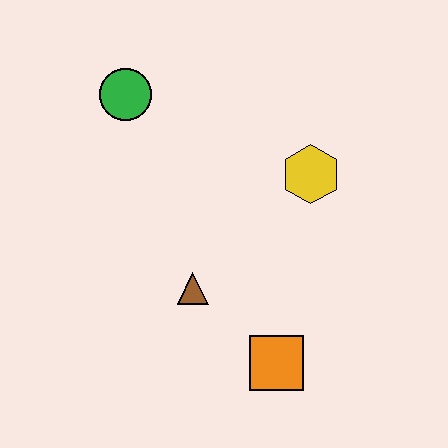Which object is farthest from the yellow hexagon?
The green circle is farthest from the yellow hexagon.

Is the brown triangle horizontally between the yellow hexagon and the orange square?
No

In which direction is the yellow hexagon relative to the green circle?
The yellow hexagon is to the right of the green circle.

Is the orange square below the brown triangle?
Yes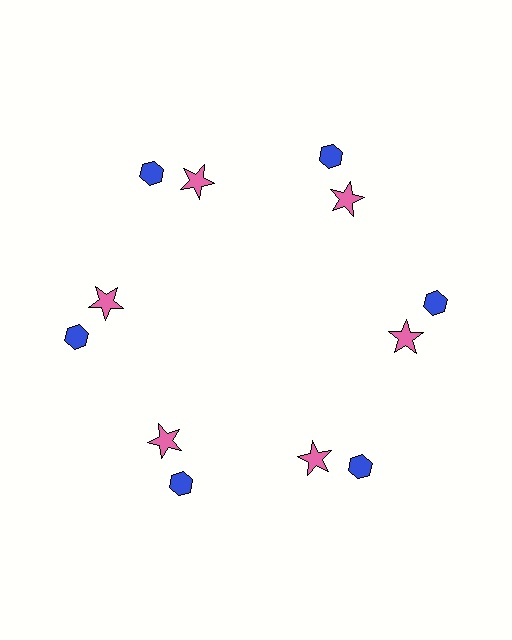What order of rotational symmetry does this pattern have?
This pattern has 6-fold rotational symmetry.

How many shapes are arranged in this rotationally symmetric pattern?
There are 12 shapes, arranged in 6 groups of 2.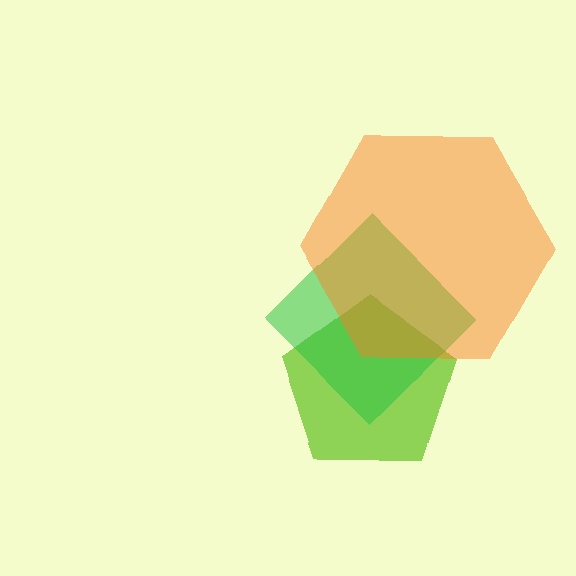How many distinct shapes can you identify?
There are 3 distinct shapes: a lime pentagon, a green diamond, an orange hexagon.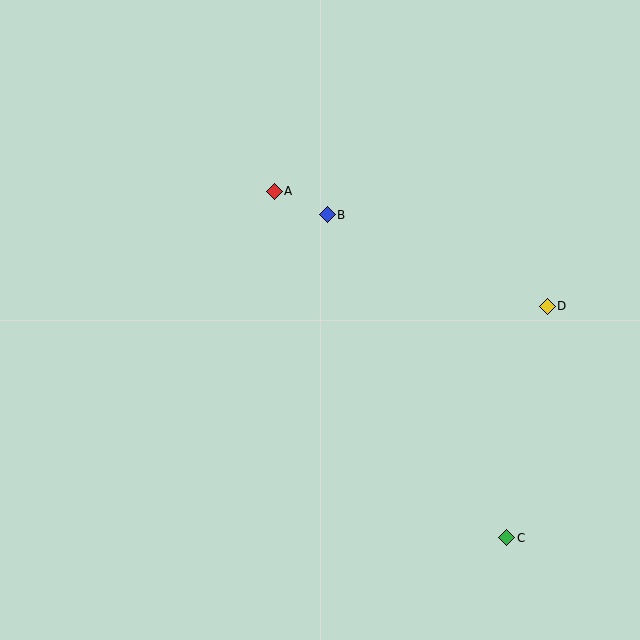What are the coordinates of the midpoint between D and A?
The midpoint between D and A is at (411, 249).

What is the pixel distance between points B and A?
The distance between B and A is 58 pixels.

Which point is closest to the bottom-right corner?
Point C is closest to the bottom-right corner.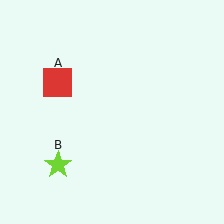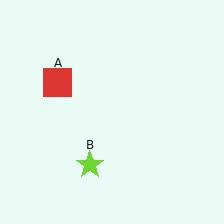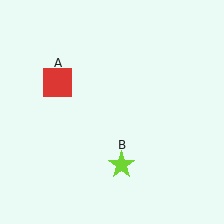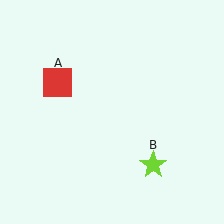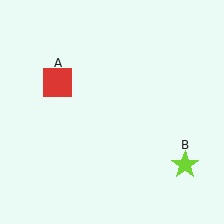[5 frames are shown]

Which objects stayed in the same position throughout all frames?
Red square (object A) remained stationary.